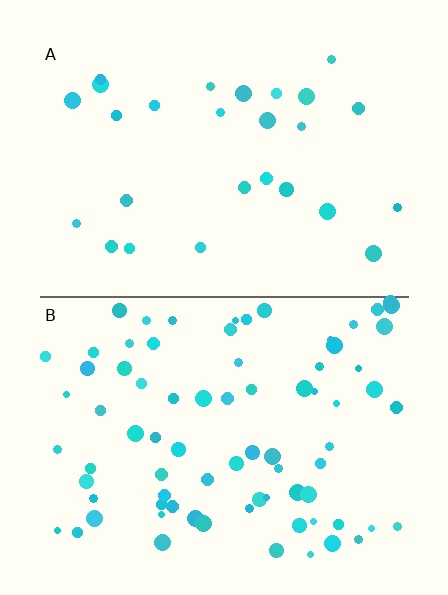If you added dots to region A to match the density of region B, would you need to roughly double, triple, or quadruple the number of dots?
Approximately triple.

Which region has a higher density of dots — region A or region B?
B (the bottom).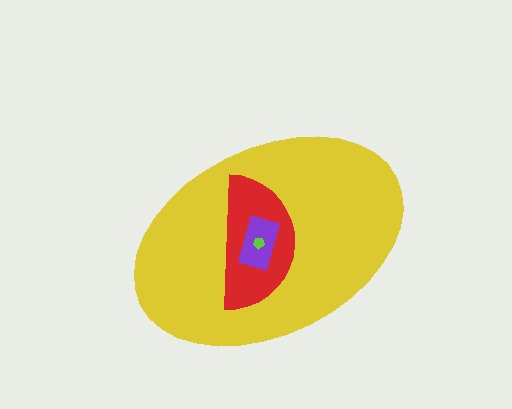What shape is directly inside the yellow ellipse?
The red semicircle.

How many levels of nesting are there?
4.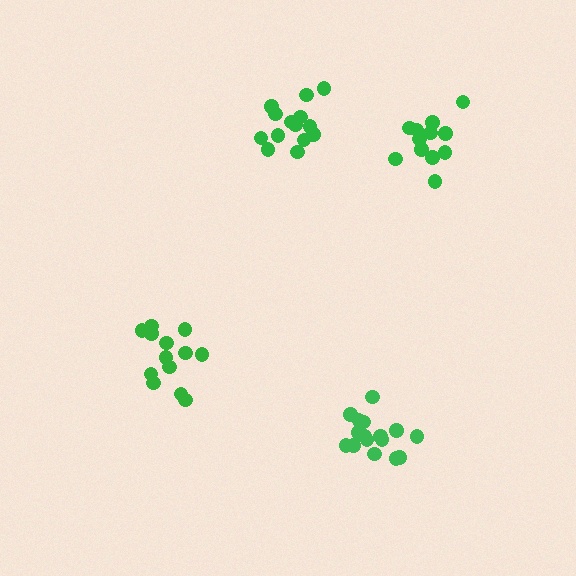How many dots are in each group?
Group 1: 13 dots, Group 2: 14 dots, Group 3: 16 dots, Group 4: 13 dots (56 total).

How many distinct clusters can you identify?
There are 4 distinct clusters.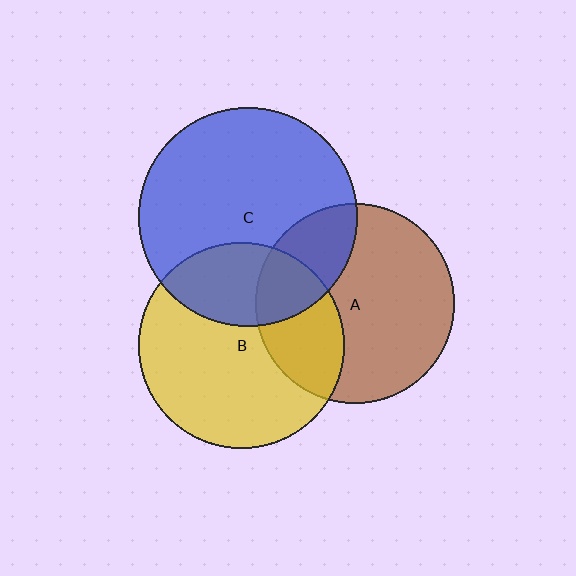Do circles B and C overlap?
Yes.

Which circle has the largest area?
Circle C (blue).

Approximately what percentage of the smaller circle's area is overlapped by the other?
Approximately 30%.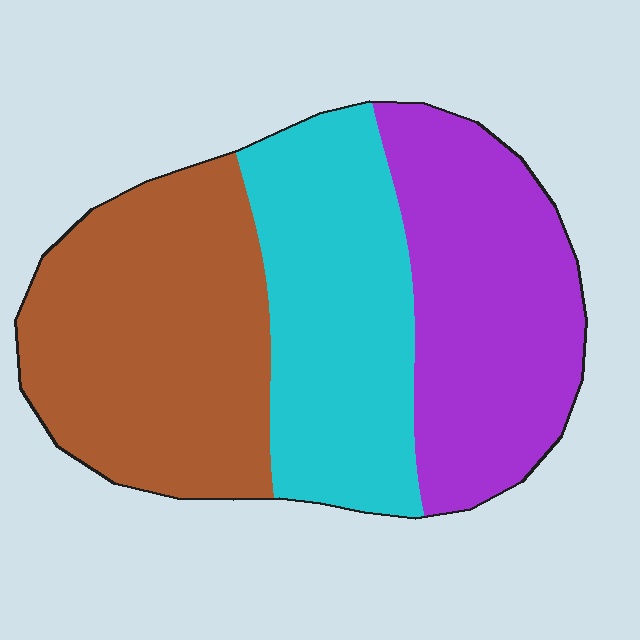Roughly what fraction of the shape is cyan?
Cyan takes up about one third (1/3) of the shape.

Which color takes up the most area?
Brown, at roughly 35%.